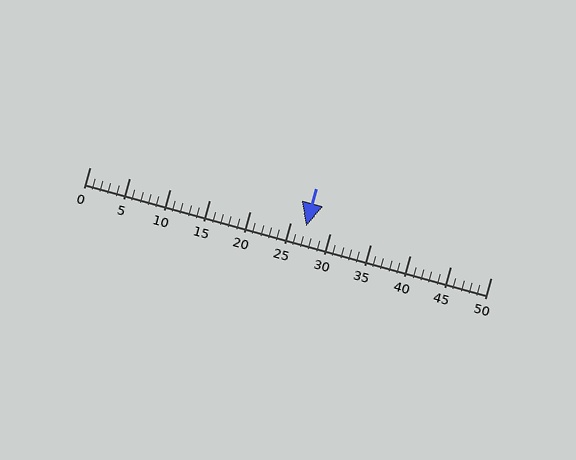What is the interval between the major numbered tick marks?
The major tick marks are spaced 5 units apart.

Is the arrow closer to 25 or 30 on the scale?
The arrow is closer to 25.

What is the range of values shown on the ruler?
The ruler shows values from 0 to 50.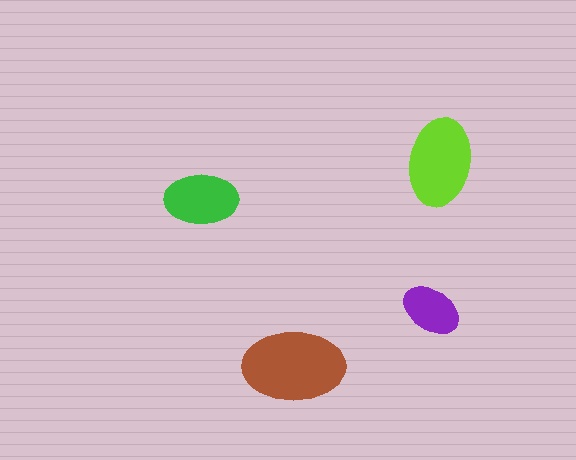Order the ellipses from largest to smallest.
the brown one, the lime one, the green one, the purple one.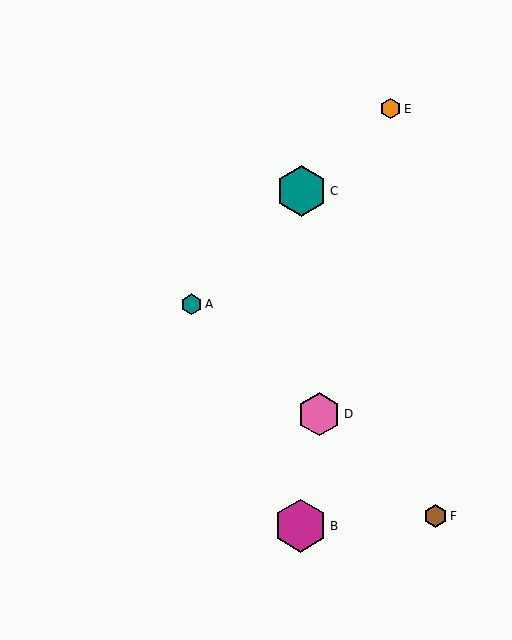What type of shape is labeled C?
Shape C is a teal hexagon.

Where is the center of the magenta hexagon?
The center of the magenta hexagon is at (301, 526).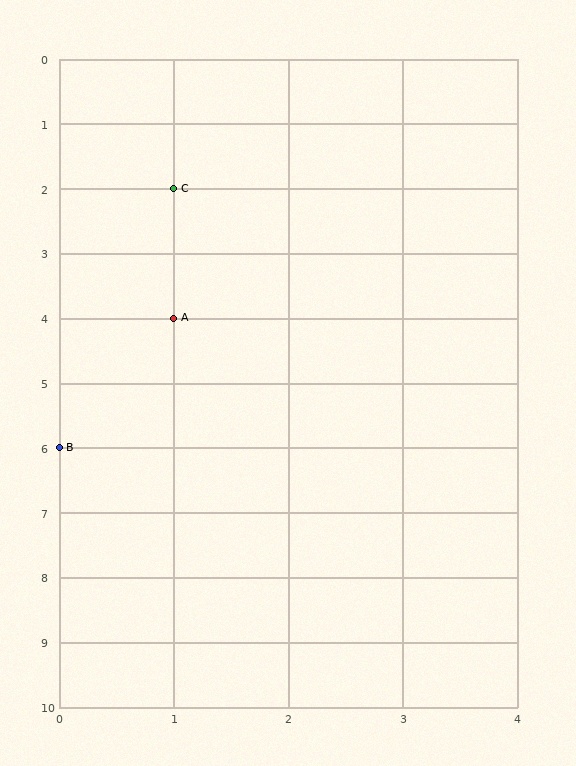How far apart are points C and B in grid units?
Points C and B are 1 column and 4 rows apart (about 4.1 grid units diagonally).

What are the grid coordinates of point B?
Point B is at grid coordinates (0, 6).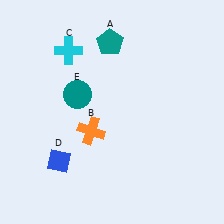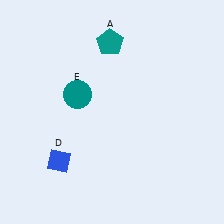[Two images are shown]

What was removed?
The orange cross (B), the cyan cross (C) were removed in Image 2.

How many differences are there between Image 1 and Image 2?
There are 2 differences between the two images.